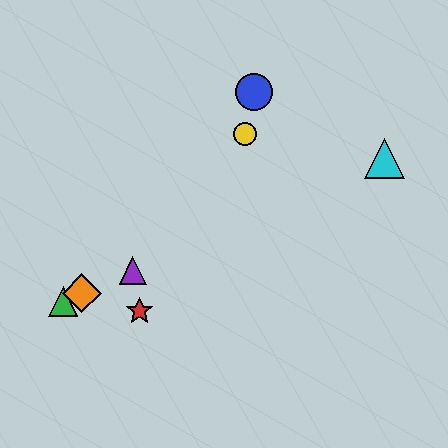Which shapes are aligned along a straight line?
The green triangle, the purple triangle, the orange diamond, the cyan triangle are aligned along a straight line.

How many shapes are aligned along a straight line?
4 shapes (the green triangle, the purple triangle, the orange diamond, the cyan triangle) are aligned along a straight line.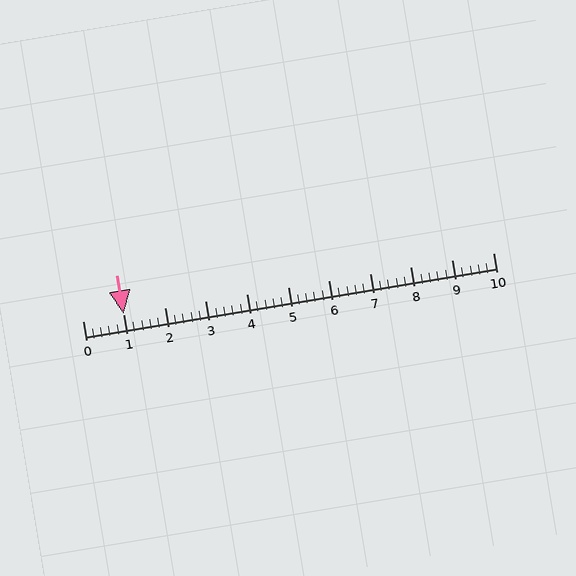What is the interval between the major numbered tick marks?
The major tick marks are spaced 1 units apart.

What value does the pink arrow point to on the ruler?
The pink arrow points to approximately 1.0.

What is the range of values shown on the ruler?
The ruler shows values from 0 to 10.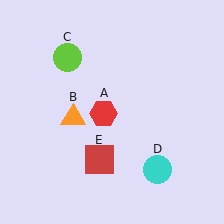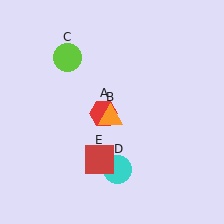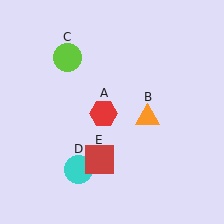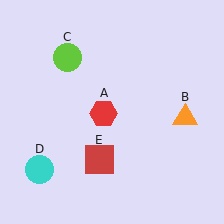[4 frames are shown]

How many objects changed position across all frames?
2 objects changed position: orange triangle (object B), cyan circle (object D).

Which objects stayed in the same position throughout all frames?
Red hexagon (object A) and lime circle (object C) and red square (object E) remained stationary.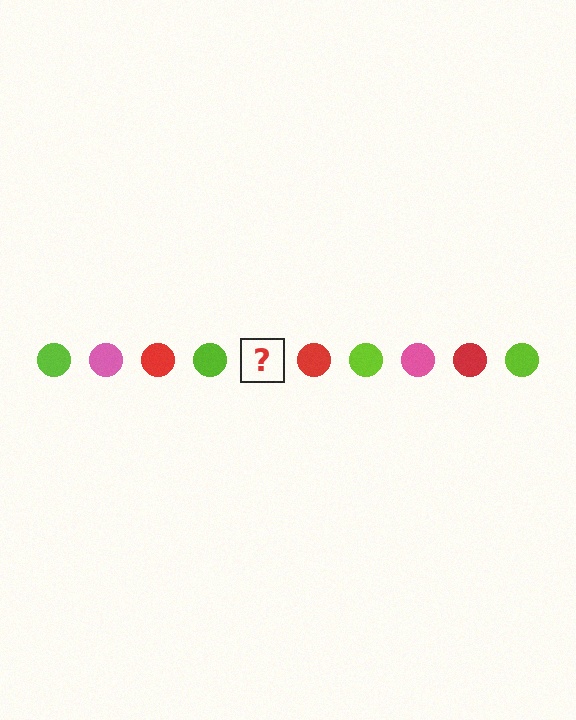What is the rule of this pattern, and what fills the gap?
The rule is that the pattern cycles through lime, pink, red circles. The gap should be filled with a pink circle.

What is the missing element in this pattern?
The missing element is a pink circle.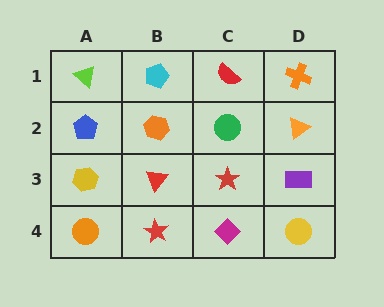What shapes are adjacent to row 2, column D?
An orange cross (row 1, column D), a purple rectangle (row 3, column D), a green circle (row 2, column C).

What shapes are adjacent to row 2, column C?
A red semicircle (row 1, column C), a red star (row 3, column C), an orange hexagon (row 2, column B), an orange triangle (row 2, column D).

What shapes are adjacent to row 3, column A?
A blue pentagon (row 2, column A), an orange circle (row 4, column A), a red triangle (row 3, column B).